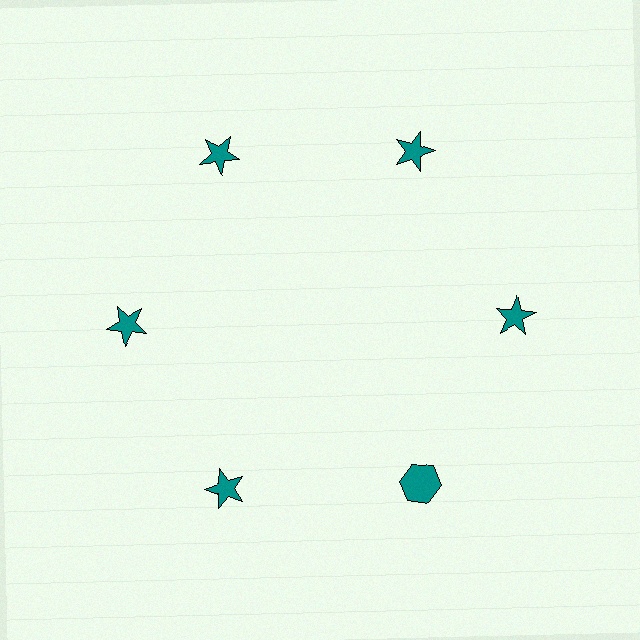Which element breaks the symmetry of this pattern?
The teal hexagon at roughly the 5 o'clock position breaks the symmetry. All other shapes are teal stars.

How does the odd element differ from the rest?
It has a different shape: hexagon instead of star.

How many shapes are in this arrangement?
There are 6 shapes arranged in a ring pattern.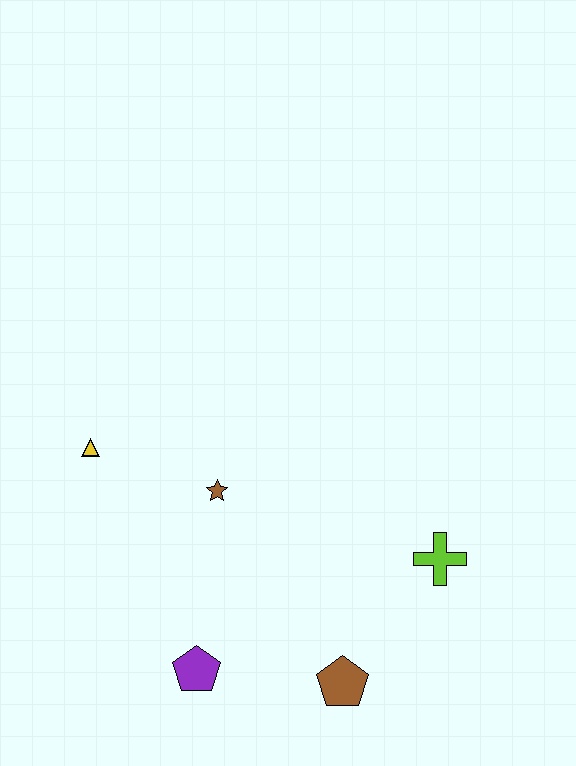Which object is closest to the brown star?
The yellow triangle is closest to the brown star.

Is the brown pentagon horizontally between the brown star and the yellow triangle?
No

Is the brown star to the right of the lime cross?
No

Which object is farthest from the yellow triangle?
The lime cross is farthest from the yellow triangle.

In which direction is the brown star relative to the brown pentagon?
The brown star is above the brown pentagon.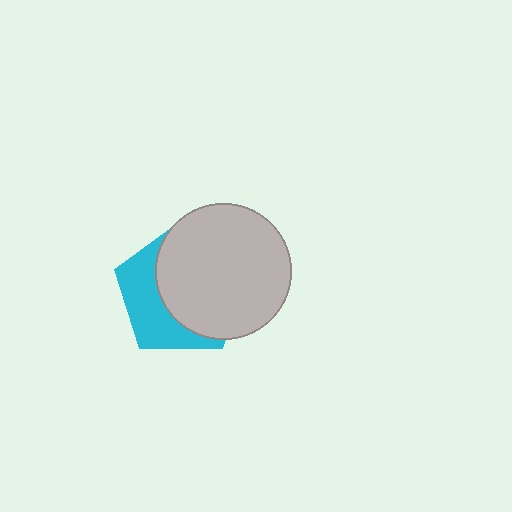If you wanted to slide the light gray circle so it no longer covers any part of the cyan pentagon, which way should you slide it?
Slide it right — that is the most direct way to separate the two shapes.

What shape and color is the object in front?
The object in front is a light gray circle.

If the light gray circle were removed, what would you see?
You would see the complete cyan pentagon.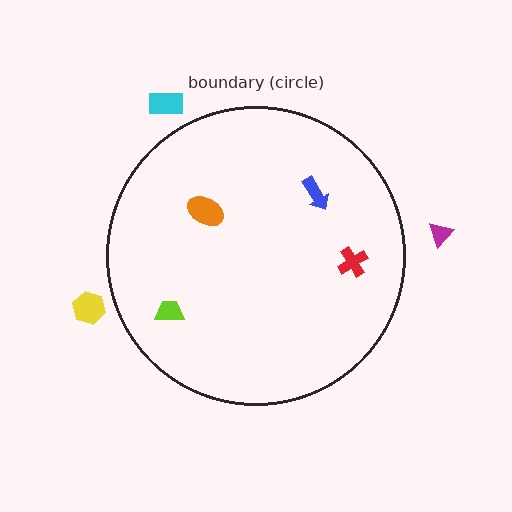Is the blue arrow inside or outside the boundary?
Inside.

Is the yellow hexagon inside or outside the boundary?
Outside.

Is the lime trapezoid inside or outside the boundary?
Inside.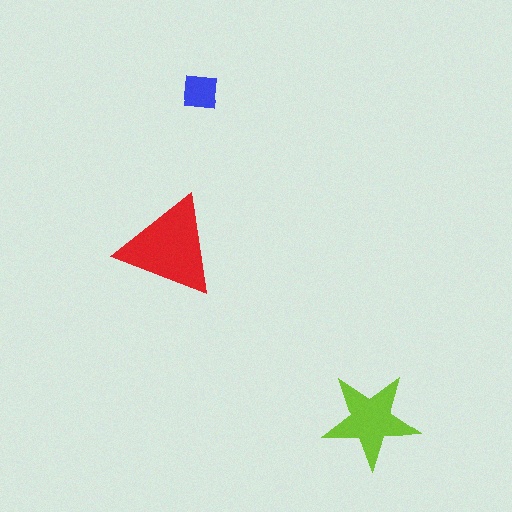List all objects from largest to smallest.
The red triangle, the lime star, the blue square.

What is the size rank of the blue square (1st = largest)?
3rd.